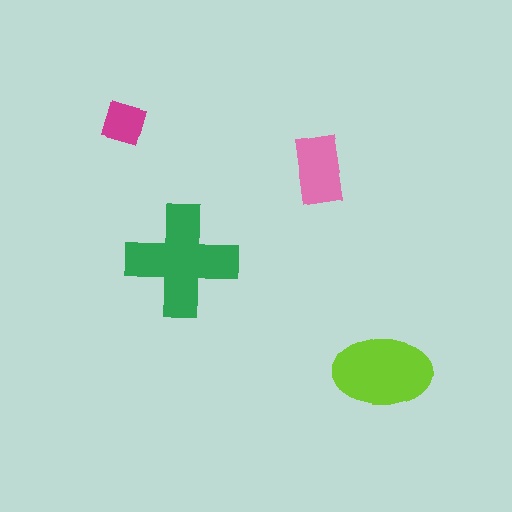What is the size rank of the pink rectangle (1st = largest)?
3rd.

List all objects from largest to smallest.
The green cross, the lime ellipse, the pink rectangle, the magenta diamond.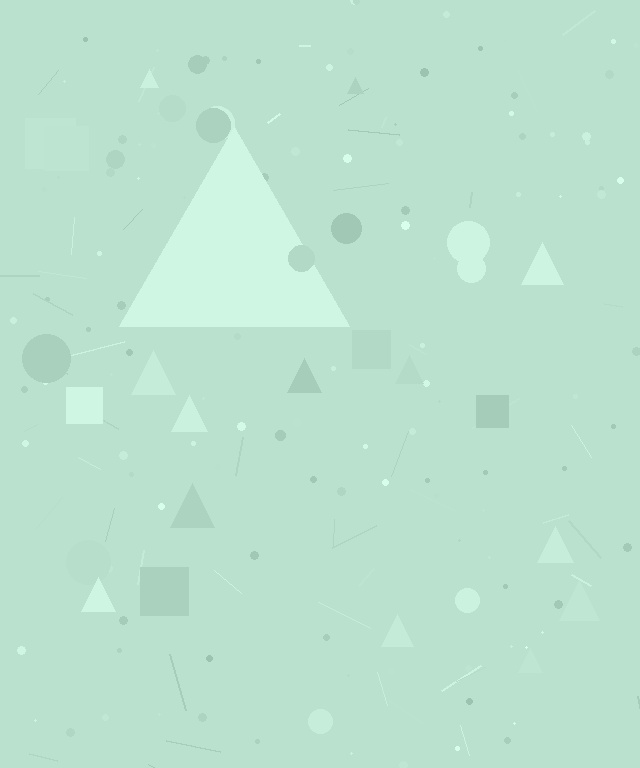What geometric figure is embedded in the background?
A triangle is embedded in the background.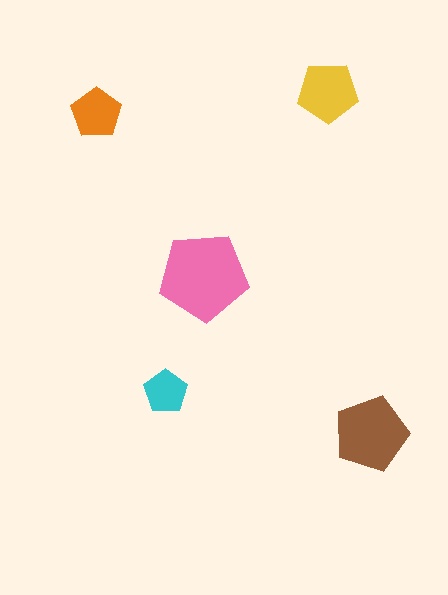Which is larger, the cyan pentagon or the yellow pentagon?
The yellow one.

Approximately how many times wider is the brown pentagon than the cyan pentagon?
About 1.5 times wider.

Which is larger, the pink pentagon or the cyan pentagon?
The pink one.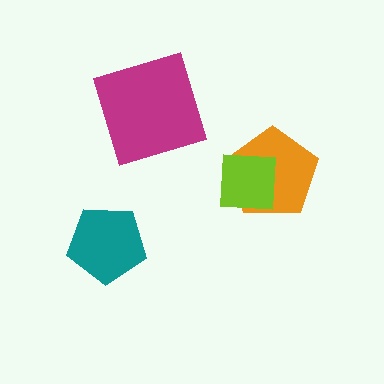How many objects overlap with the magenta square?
0 objects overlap with the magenta square.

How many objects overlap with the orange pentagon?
1 object overlaps with the orange pentagon.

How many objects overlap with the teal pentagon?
0 objects overlap with the teal pentagon.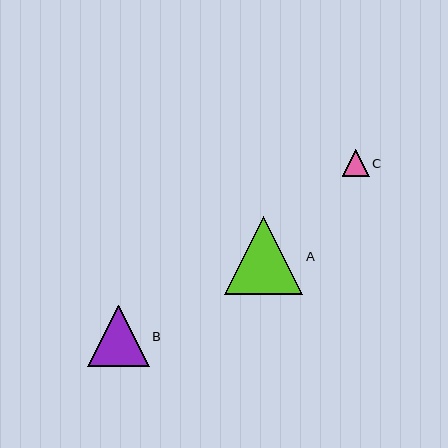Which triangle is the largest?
Triangle A is the largest with a size of approximately 78 pixels.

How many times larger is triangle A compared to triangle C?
Triangle A is approximately 2.9 times the size of triangle C.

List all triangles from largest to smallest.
From largest to smallest: A, B, C.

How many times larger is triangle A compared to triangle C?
Triangle A is approximately 2.9 times the size of triangle C.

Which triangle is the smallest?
Triangle C is the smallest with a size of approximately 27 pixels.